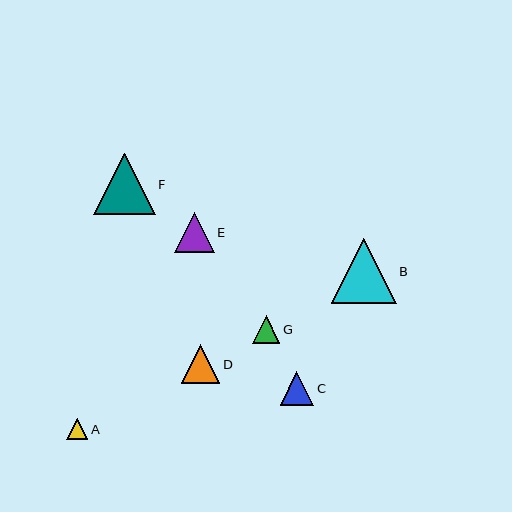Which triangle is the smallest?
Triangle A is the smallest with a size of approximately 22 pixels.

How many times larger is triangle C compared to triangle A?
Triangle C is approximately 1.5 times the size of triangle A.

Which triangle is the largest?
Triangle B is the largest with a size of approximately 65 pixels.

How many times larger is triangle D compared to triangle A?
Triangle D is approximately 1.8 times the size of triangle A.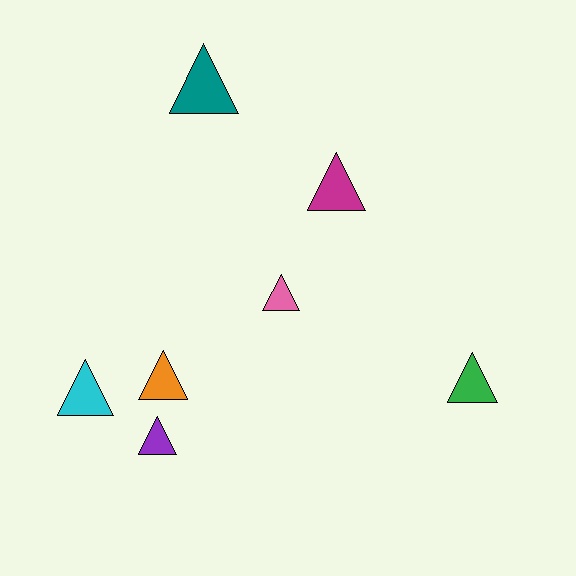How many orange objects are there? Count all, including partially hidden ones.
There is 1 orange object.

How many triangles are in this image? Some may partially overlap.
There are 7 triangles.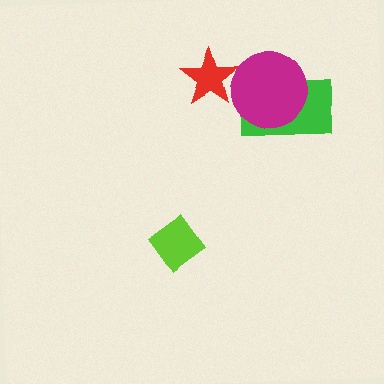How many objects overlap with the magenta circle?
2 objects overlap with the magenta circle.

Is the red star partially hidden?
No, no other shape covers it.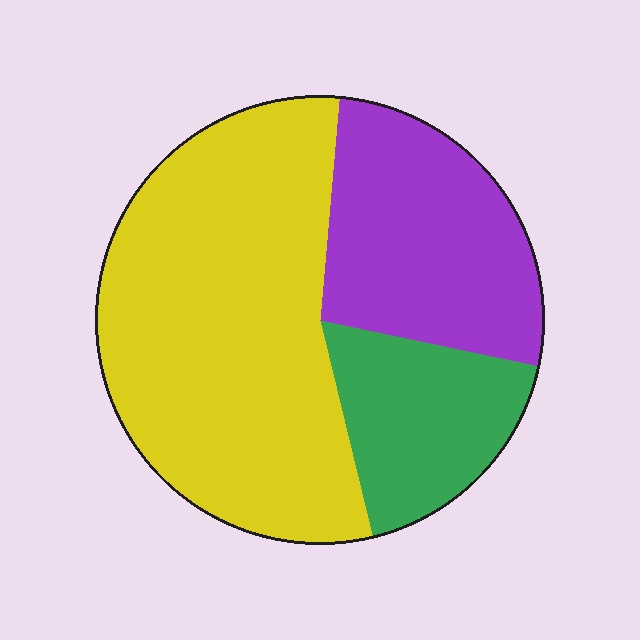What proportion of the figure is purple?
Purple takes up about one quarter (1/4) of the figure.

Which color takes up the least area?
Green, at roughly 20%.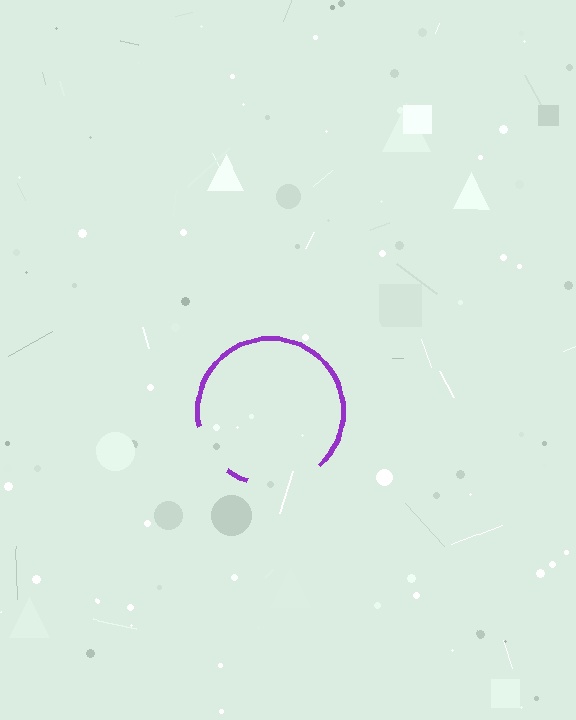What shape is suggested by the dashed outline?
The dashed outline suggests a circle.